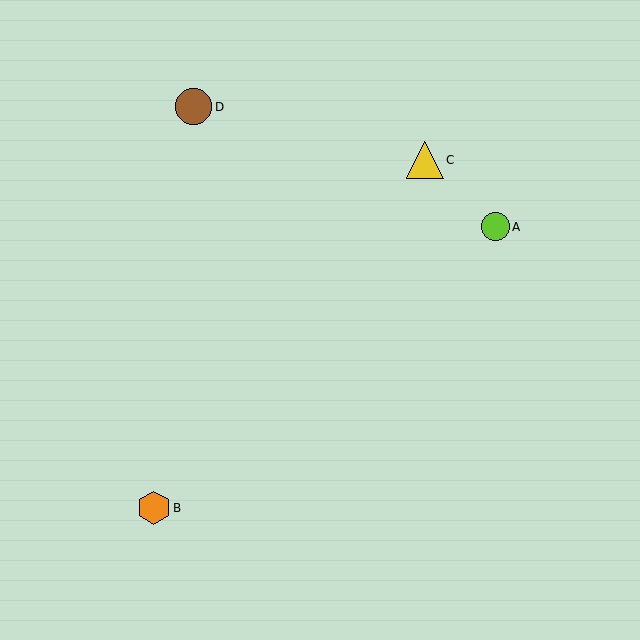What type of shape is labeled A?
Shape A is a lime circle.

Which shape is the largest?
The yellow triangle (labeled C) is the largest.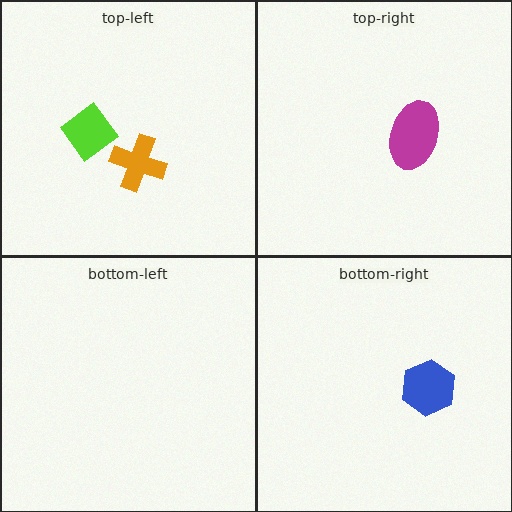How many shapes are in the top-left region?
2.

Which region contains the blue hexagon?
The bottom-right region.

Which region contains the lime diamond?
The top-left region.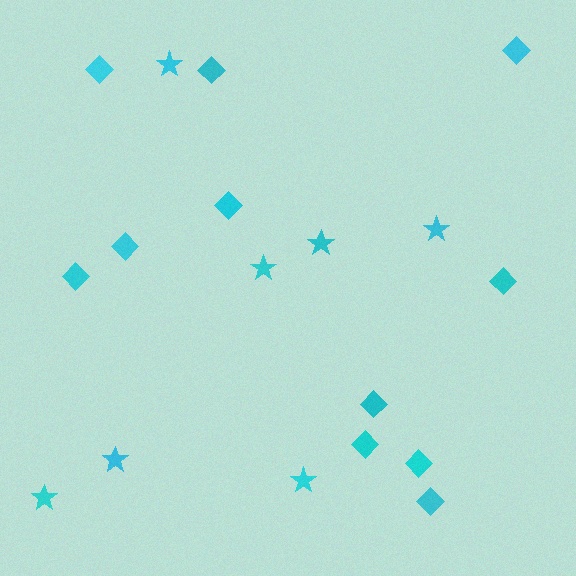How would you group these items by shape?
There are 2 groups: one group of diamonds (11) and one group of stars (7).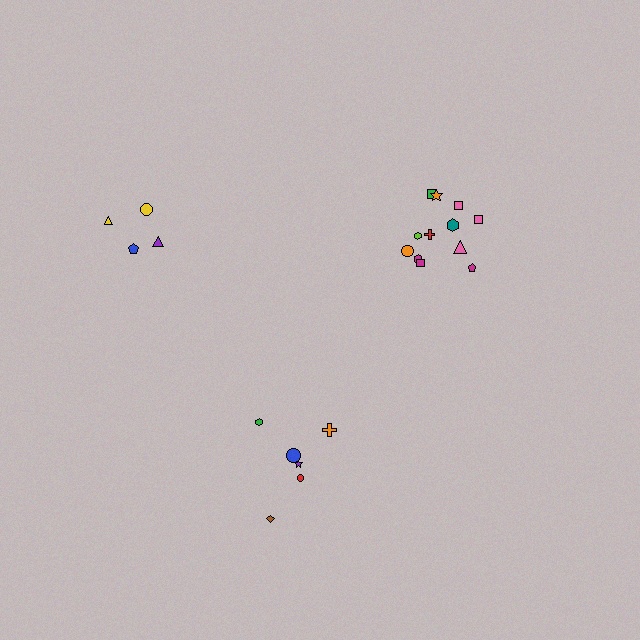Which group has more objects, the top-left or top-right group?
The top-right group.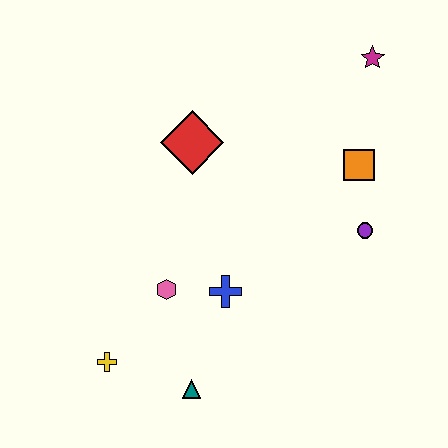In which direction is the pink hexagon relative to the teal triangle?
The pink hexagon is above the teal triangle.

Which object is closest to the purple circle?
The orange square is closest to the purple circle.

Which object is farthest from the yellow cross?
The magenta star is farthest from the yellow cross.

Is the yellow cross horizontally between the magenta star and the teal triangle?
No